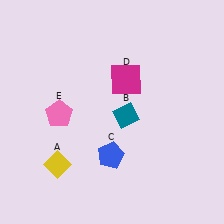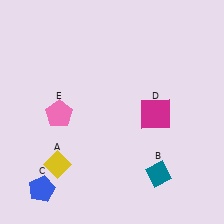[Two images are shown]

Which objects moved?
The objects that moved are: the teal diamond (B), the blue pentagon (C), the magenta square (D).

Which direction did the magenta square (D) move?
The magenta square (D) moved down.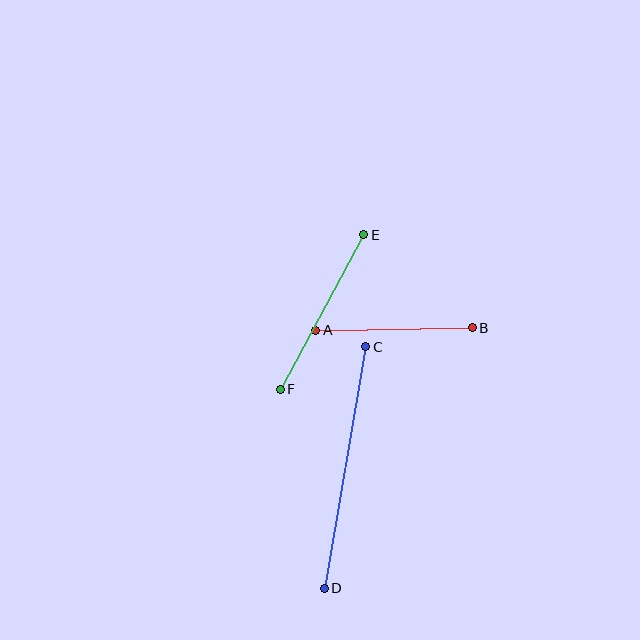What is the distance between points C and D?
The distance is approximately 245 pixels.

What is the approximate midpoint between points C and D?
The midpoint is at approximately (345, 467) pixels.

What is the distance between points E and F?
The distance is approximately 175 pixels.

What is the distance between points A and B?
The distance is approximately 157 pixels.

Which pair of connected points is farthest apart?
Points C and D are farthest apart.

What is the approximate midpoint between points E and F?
The midpoint is at approximately (322, 312) pixels.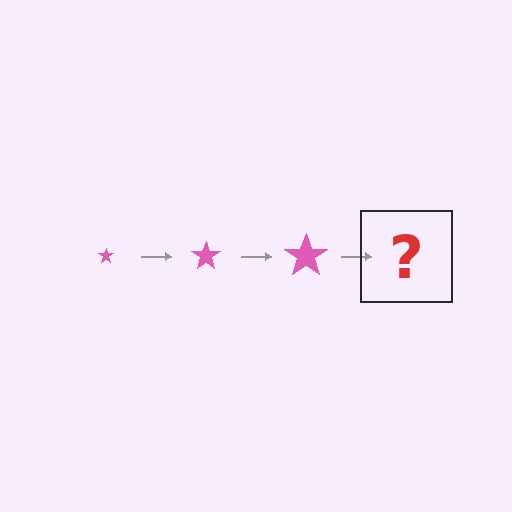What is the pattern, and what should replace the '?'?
The pattern is that the star gets progressively larger each step. The '?' should be a pink star, larger than the previous one.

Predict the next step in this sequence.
The next step is a pink star, larger than the previous one.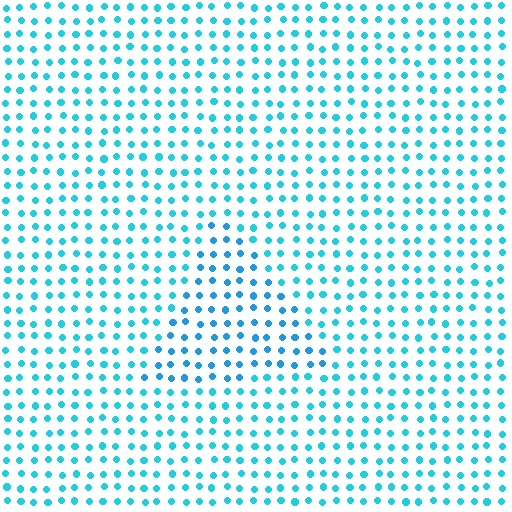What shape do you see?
I see a triangle.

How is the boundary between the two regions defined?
The boundary is defined purely by a slight shift in hue (about 18 degrees). Spacing, size, and orientation are identical on both sides.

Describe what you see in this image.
The image is filled with small cyan elements in a uniform arrangement. A triangle-shaped region is visible where the elements are tinted to a slightly different hue, forming a subtle color boundary.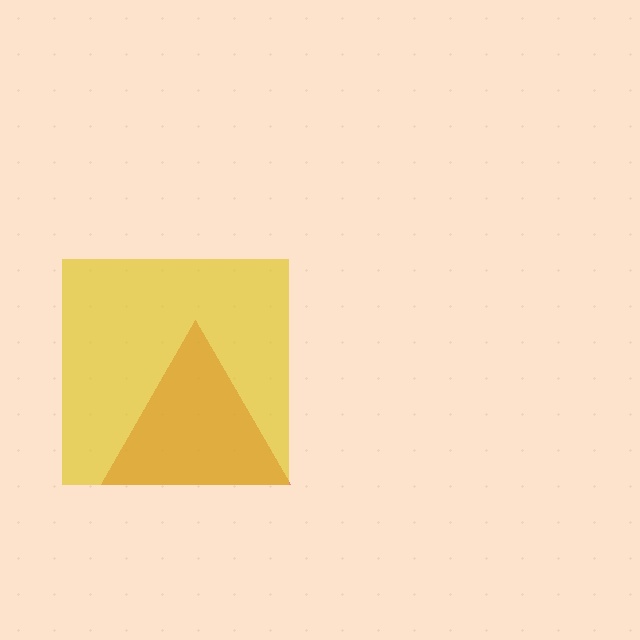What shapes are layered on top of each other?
The layered shapes are: a red triangle, a yellow square.